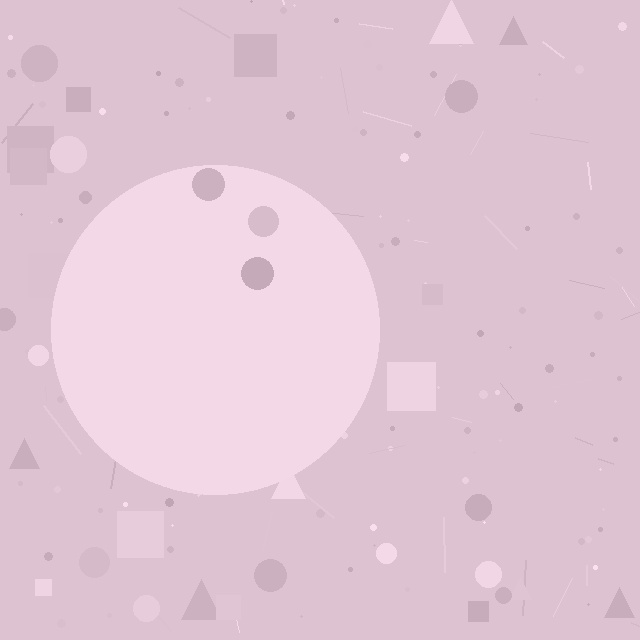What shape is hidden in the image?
A circle is hidden in the image.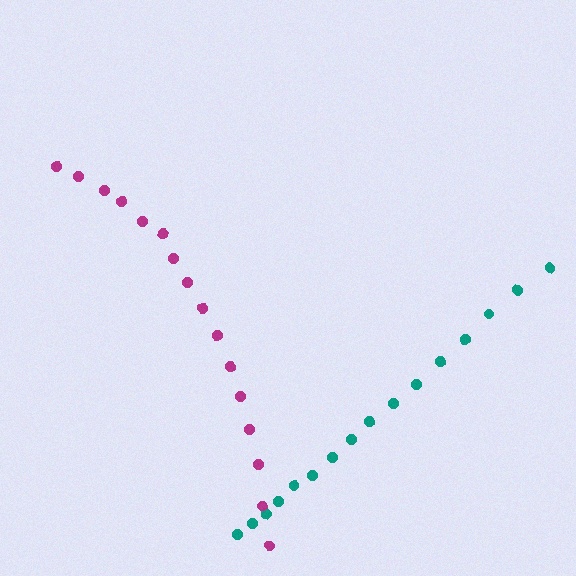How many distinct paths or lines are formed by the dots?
There are 2 distinct paths.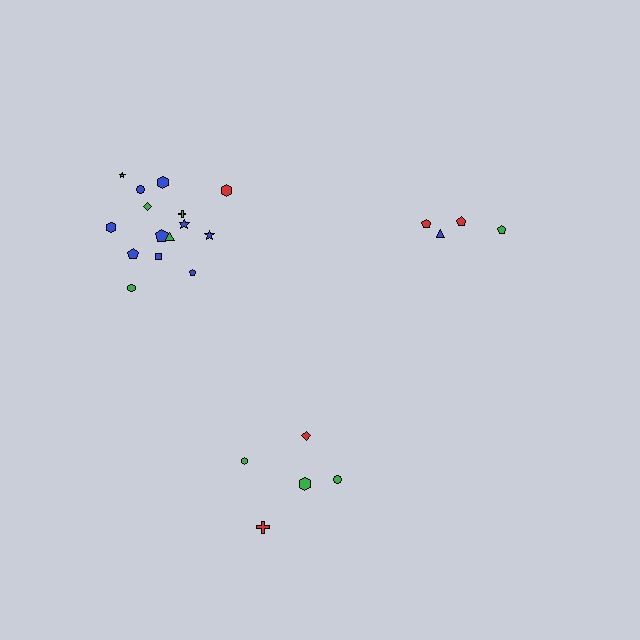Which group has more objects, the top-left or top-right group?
The top-left group.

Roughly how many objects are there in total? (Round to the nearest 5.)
Roughly 25 objects in total.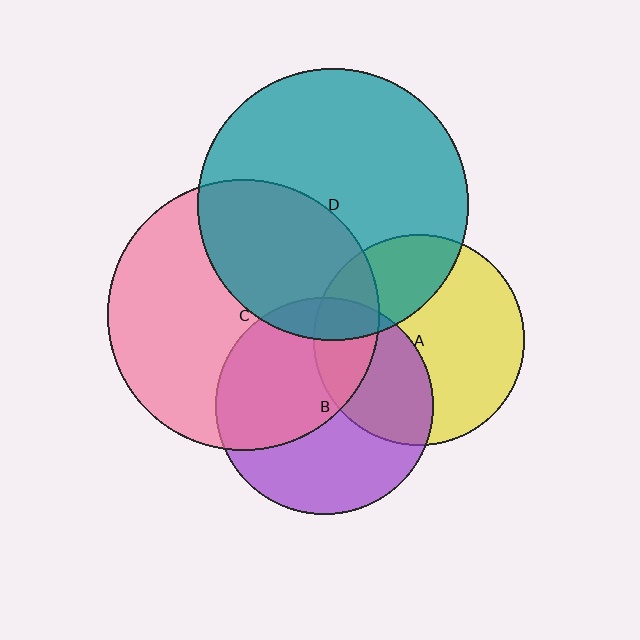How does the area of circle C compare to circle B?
Approximately 1.6 times.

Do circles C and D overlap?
Yes.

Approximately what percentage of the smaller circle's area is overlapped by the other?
Approximately 35%.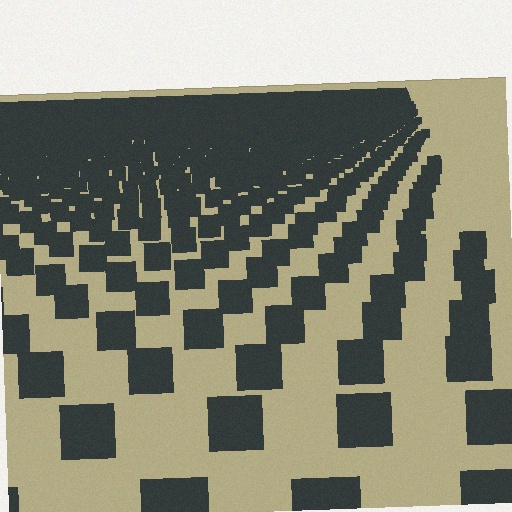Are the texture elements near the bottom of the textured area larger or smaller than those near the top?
Larger. Near the bottom, elements are closer to the viewer and appear at a bigger on-screen size.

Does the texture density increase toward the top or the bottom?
Density increases toward the top.